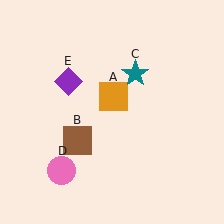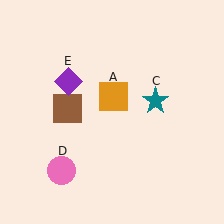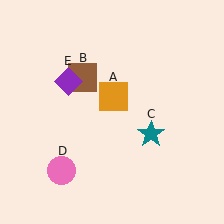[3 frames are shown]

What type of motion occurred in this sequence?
The brown square (object B), teal star (object C) rotated clockwise around the center of the scene.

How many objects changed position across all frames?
2 objects changed position: brown square (object B), teal star (object C).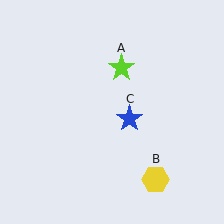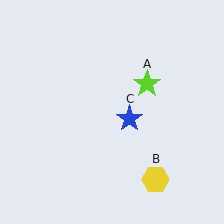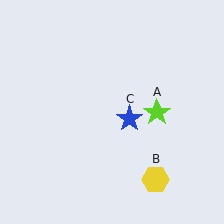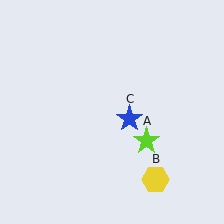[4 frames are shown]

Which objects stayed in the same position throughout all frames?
Yellow hexagon (object B) and blue star (object C) remained stationary.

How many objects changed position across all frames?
1 object changed position: lime star (object A).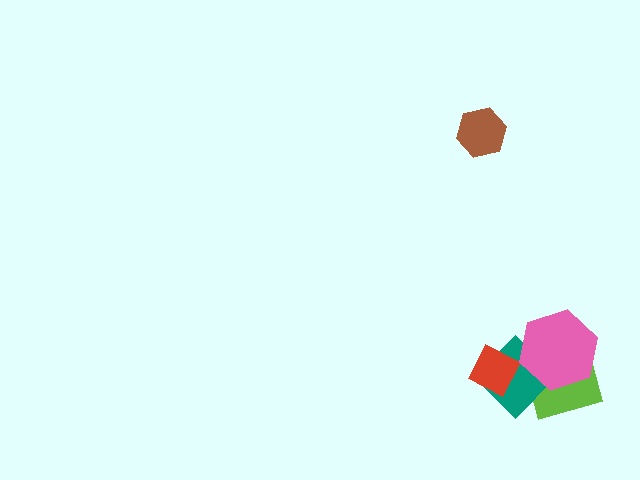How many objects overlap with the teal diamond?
3 objects overlap with the teal diamond.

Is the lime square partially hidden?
Yes, it is partially covered by another shape.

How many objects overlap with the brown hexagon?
0 objects overlap with the brown hexagon.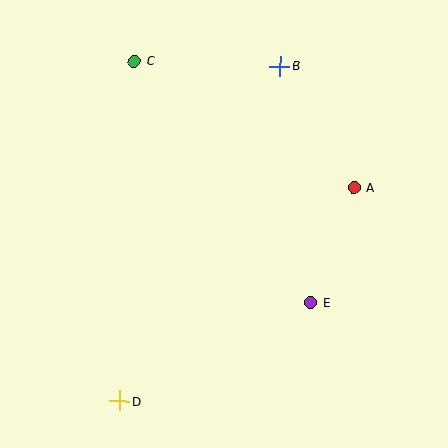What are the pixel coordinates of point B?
Point B is at (280, 66).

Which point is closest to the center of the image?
Point E at (311, 303) is closest to the center.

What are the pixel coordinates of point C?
Point C is at (134, 61).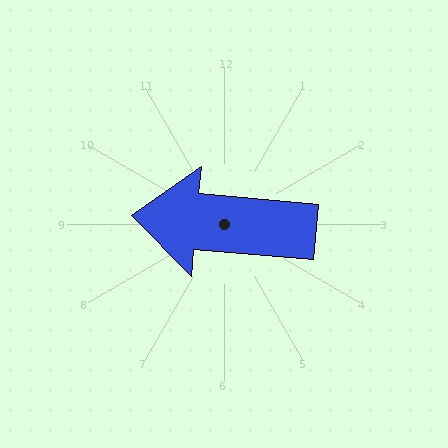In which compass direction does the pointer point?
West.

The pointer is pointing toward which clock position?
Roughly 9 o'clock.